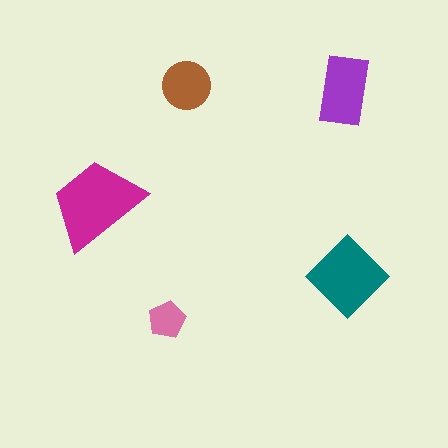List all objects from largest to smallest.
The magenta trapezoid, the teal diamond, the purple rectangle, the brown circle, the pink pentagon.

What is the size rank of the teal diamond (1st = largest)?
2nd.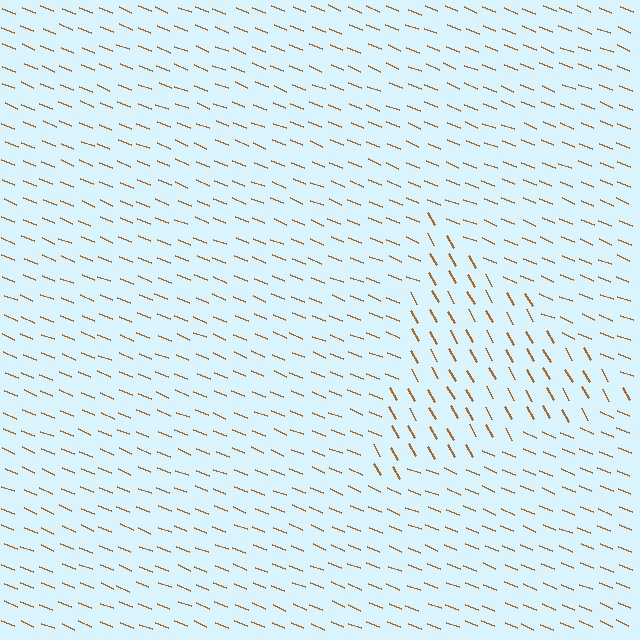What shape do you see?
I see a triangle.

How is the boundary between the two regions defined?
The boundary is defined purely by a change in line orientation (approximately 39 degrees difference). All lines are the same color and thickness.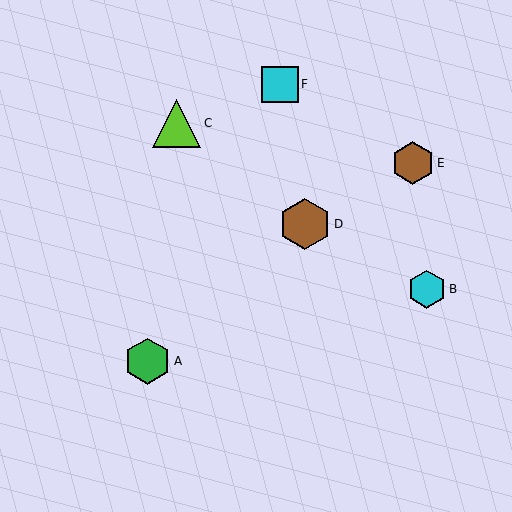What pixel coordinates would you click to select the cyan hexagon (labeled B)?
Click at (427, 289) to select the cyan hexagon B.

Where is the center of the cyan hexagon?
The center of the cyan hexagon is at (427, 289).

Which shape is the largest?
The brown hexagon (labeled D) is the largest.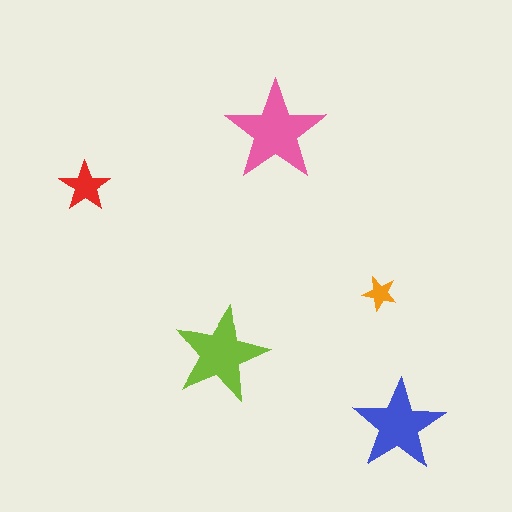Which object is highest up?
The pink star is topmost.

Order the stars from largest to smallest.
the pink one, the lime one, the blue one, the red one, the orange one.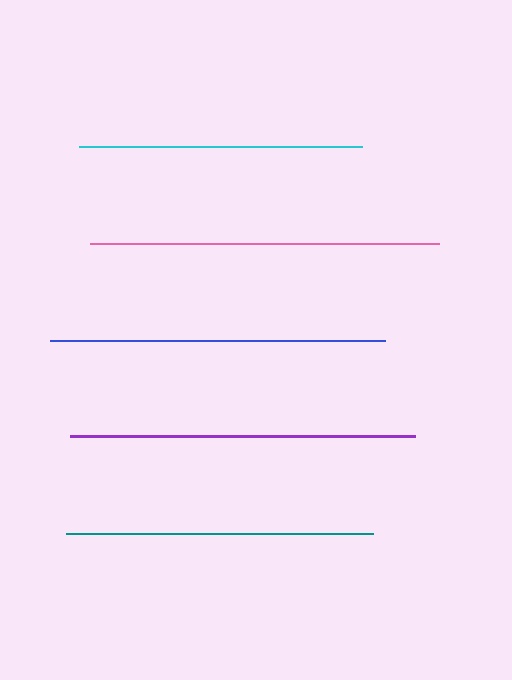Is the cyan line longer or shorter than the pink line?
The pink line is longer than the cyan line.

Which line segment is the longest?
The pink line is the longest at approximately 349 pixels.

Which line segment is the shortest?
The cyan line is the shortest at approximately 283 pixels.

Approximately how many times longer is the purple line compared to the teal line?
The purple line is approximately 1.1 times the length of the teal line.